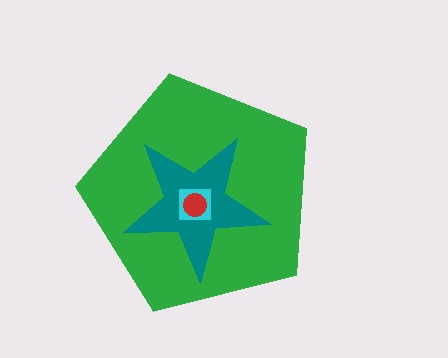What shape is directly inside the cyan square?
The red circle.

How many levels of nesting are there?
4.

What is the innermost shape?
The red circle.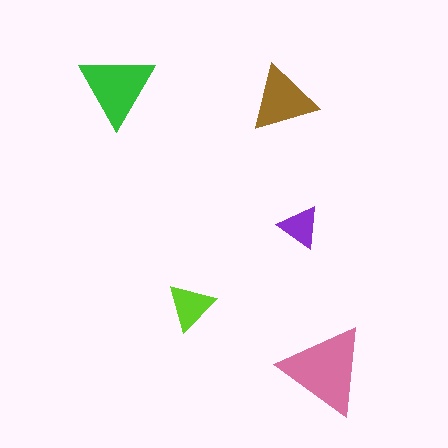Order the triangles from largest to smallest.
the pink one, the green one, the brown one, the lime one, the purple one.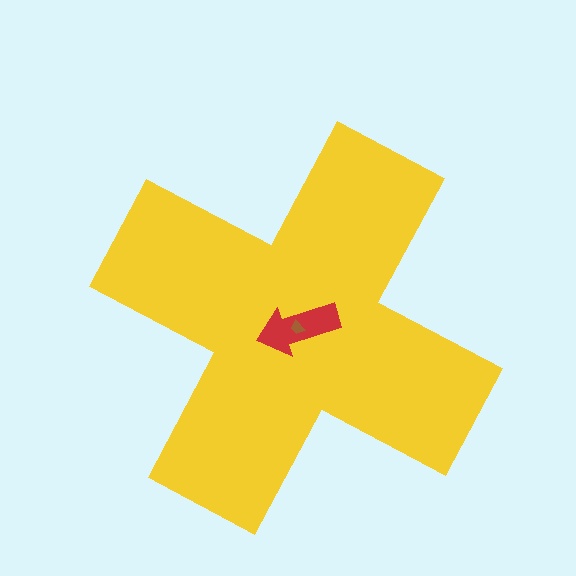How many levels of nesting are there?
3.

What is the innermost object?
The brown trapezoid.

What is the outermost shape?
The yellow cross.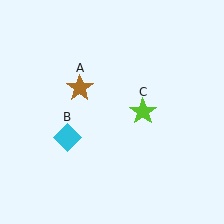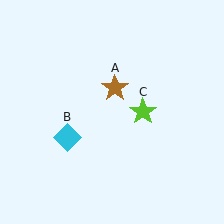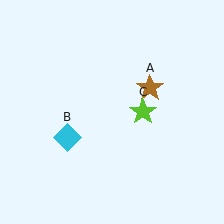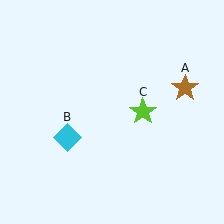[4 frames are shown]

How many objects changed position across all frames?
1 object changed position: brown star (object A).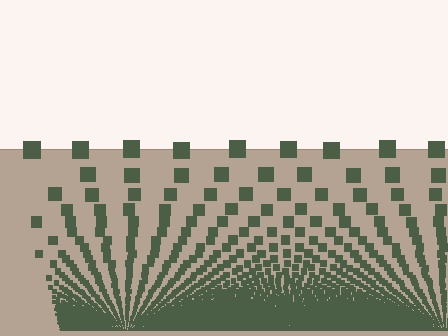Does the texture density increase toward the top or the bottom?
Density increases toward the bottom.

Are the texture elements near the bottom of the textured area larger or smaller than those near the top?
Smaller. The gradient is inverted — elements near the bottom are smaller and denser.